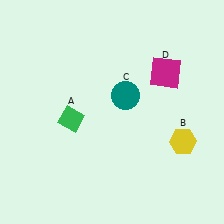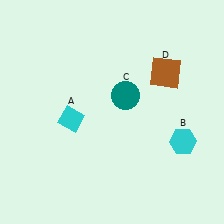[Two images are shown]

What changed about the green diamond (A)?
In Image 1, A is green. In Image 2, it changed to cyan.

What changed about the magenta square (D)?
In Image 1, D is magenta. In Image 2, it changed to brown.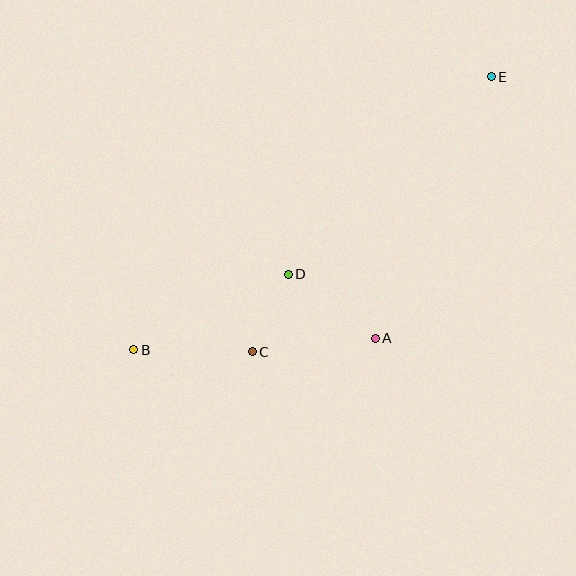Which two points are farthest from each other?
Points B and E are farthest from each other.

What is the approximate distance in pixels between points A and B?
The distance between A and B is approximately 242 pixels.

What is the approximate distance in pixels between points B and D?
The distance between B and D is approximately 171 pixels.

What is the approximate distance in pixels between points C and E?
The distance between C and E is approximately 364 pixels.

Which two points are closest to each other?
Points C and D are closest to each other.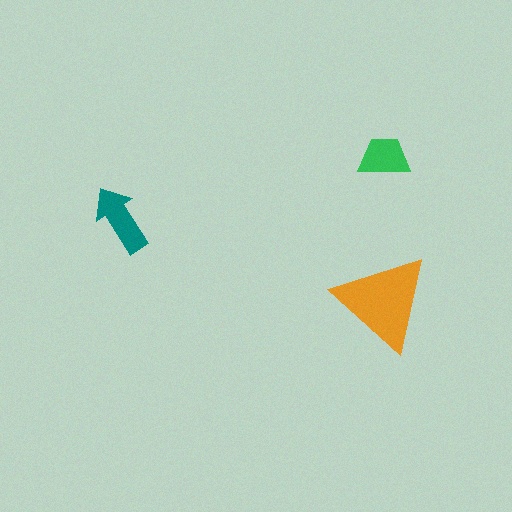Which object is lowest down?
The orange triangle is bottommost.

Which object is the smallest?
The green trapezoid.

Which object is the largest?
The orange triangle.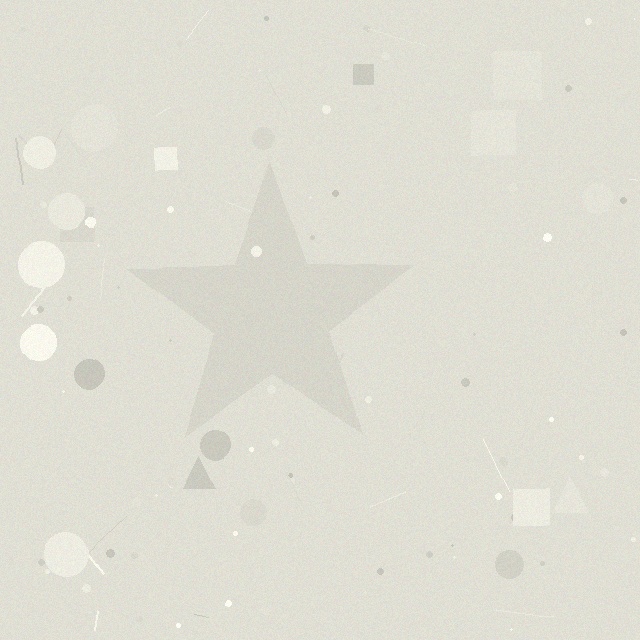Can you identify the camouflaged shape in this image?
The camouflaged shape is a star.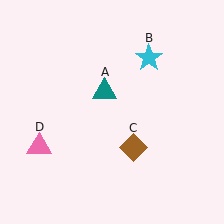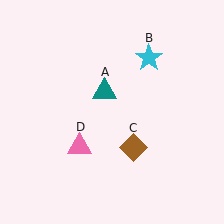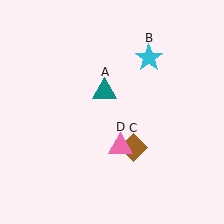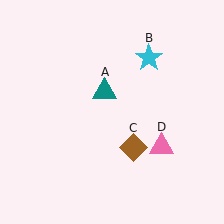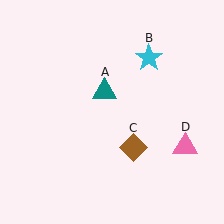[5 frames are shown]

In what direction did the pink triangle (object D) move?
The pink triangle (object D) moved right.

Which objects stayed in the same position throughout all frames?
Teal triangle (object A) and cyan star (object B) and brown diamond (object C) remained stationary.